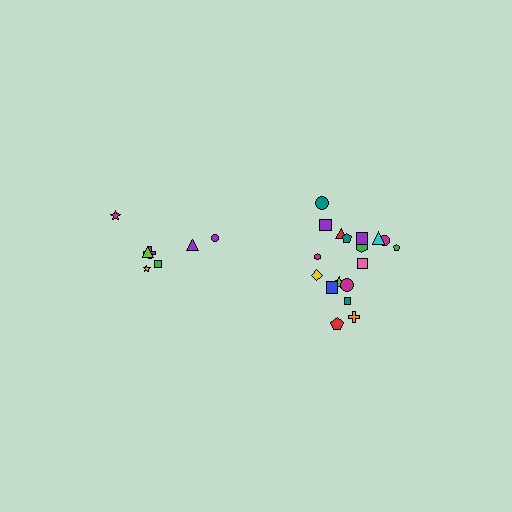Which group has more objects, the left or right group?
The right group.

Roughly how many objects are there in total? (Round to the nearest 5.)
Roughly 25 objects in total.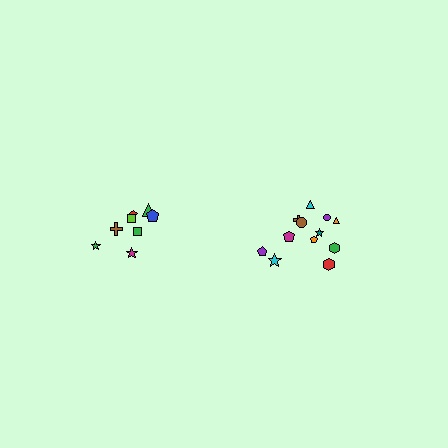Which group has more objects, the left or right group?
The right group.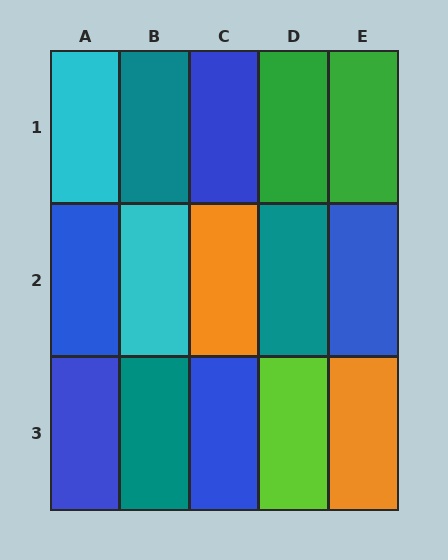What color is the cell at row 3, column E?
Orange.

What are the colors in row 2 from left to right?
Blue, cyan, orange, teal, blue.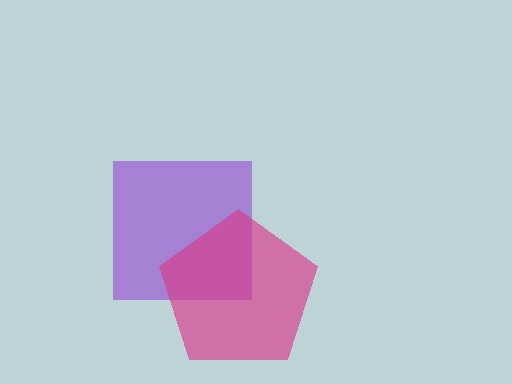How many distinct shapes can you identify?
There are 2 distinct shapes: a purple square, a magenta pentagon.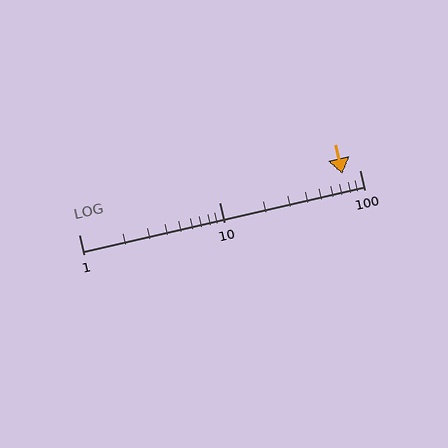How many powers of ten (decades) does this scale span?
The scale spans 2 decades, from 1 to 100.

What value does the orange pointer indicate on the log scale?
The pointer indicates approximately 76.